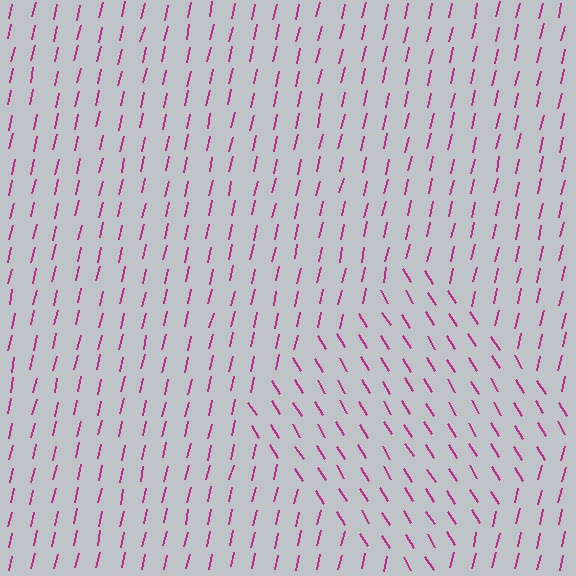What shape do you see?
I see a diamond.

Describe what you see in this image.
The image is filled with small magenta line segments. A diamond region in the image has lines oriented differently from the surrounding lines, creating a visible texture boundary.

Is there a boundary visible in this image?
Yes, there is a texture boundary formed by a change in line orientation.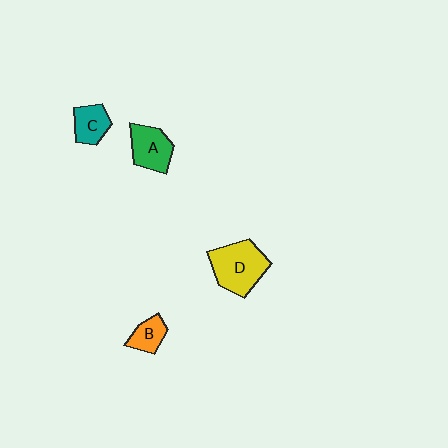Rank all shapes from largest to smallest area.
From largest to smallest: D (yellow), A (green), C (teal), B (orange).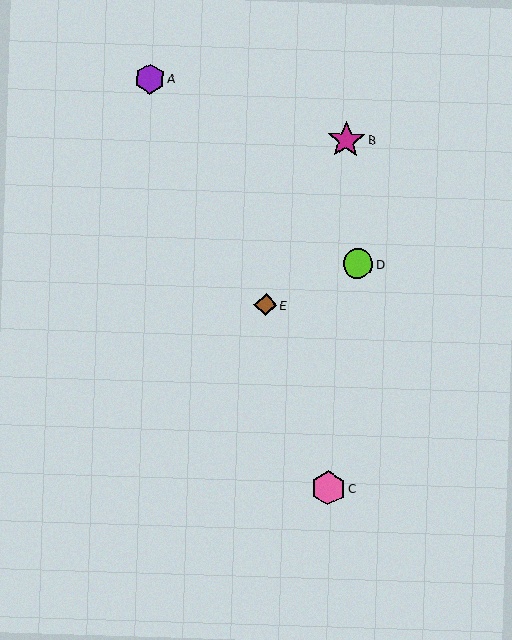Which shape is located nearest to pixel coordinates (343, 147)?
The magenta star (labeled B) at (346, 140) is nearest to that location.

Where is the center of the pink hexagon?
The center of the pink hexagon is at (328, 488).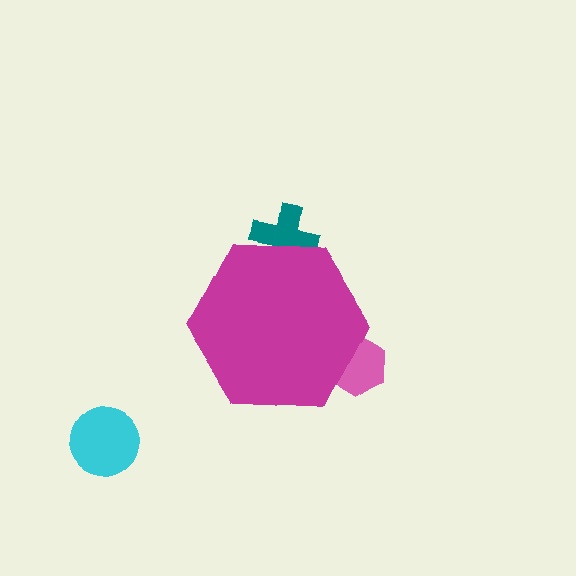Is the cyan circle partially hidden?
No, the cyan circle is fully visible.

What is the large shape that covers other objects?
A magenta hexagon.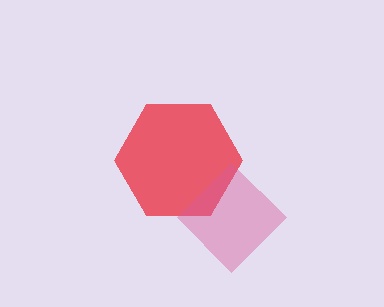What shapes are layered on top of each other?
The layered shapes are: a red hexagon, a pink diamond.